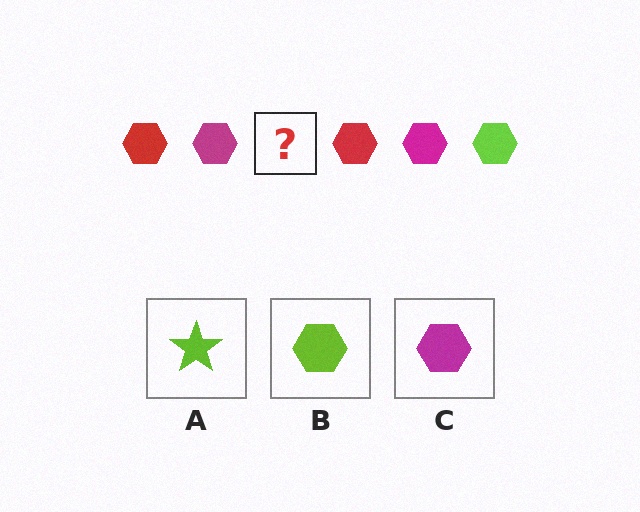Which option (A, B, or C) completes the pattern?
B.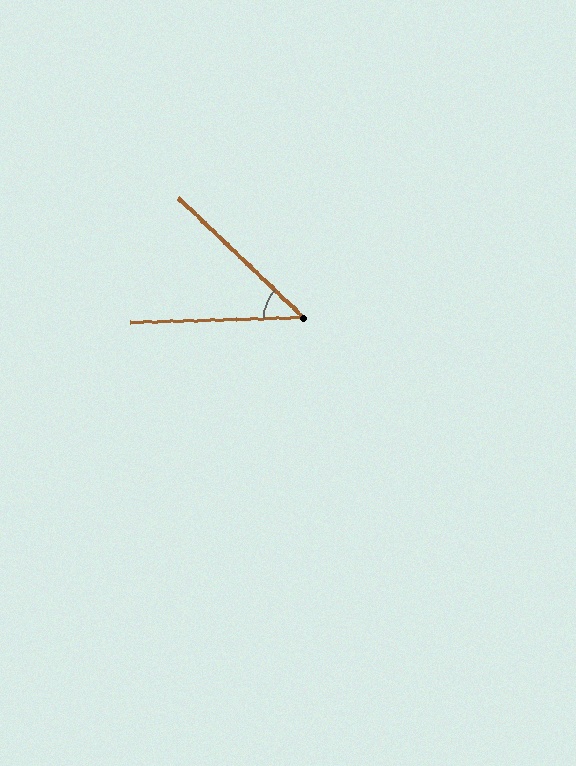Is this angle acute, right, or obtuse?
It is acute.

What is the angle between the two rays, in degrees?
Approximately 45 degrees.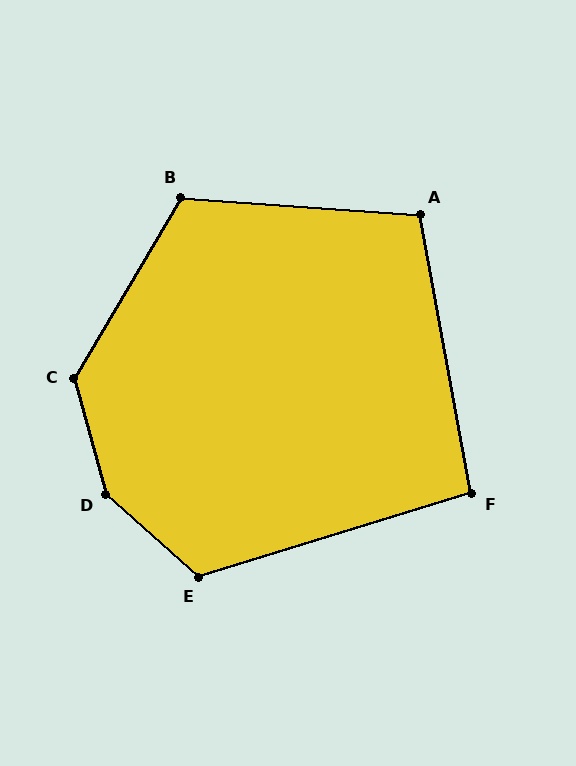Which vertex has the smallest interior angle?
F, at approximately 97 degrees.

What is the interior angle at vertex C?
Approximately 134 degrees (obtuse).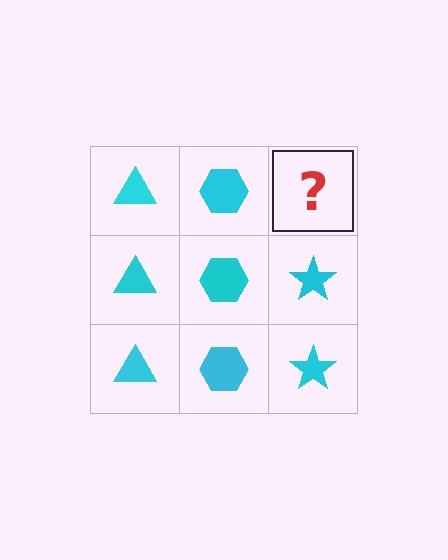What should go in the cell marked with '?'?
The missing cell should contain a cyan star.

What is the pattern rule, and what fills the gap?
The rule is that each column has a consistent shape. The gap should be filled with a cyan star.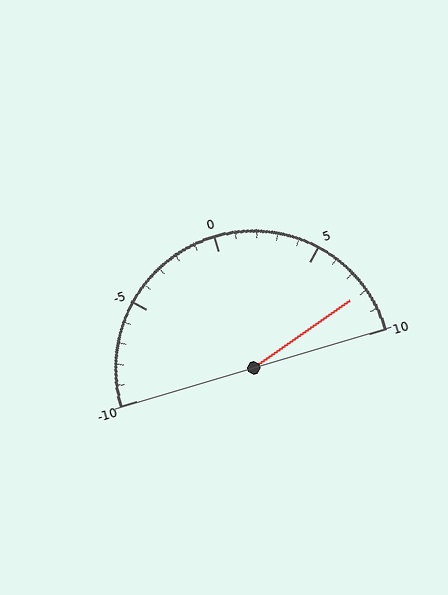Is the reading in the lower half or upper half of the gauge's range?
The reading is in the upper half of the range (-10 to 10).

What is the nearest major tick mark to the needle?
The nearest major tick mark is 10.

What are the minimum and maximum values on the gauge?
The gauge ranges from -10 to 10.